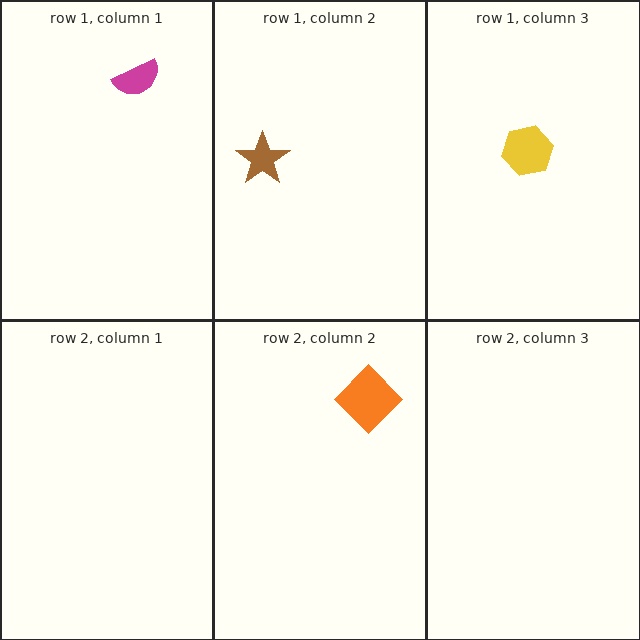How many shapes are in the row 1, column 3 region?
1.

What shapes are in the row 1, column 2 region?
The brown star.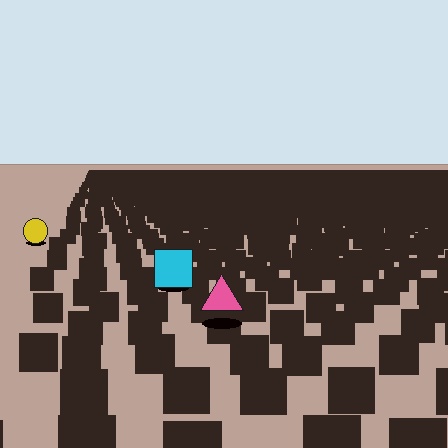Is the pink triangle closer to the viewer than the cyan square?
Yes. The pink triangle is closer — you can tell from the texture gradient: the ground texture is coarser near it.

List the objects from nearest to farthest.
From nearest to farthest: the pink triangle, the cyan square, the yellow circle.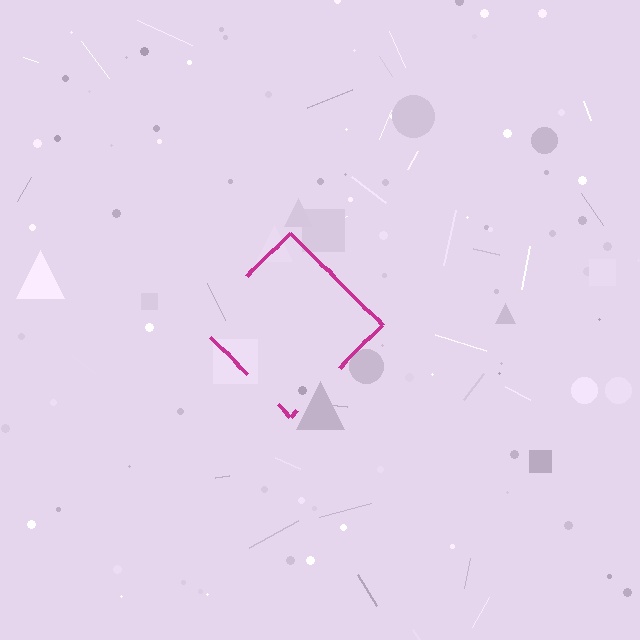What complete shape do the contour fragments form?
The contour fragments form a diamond.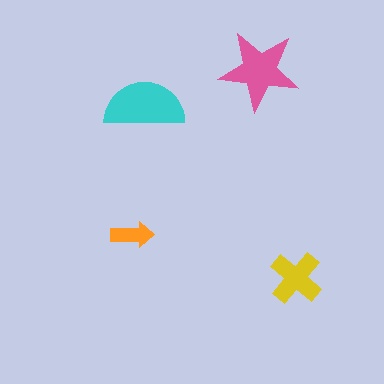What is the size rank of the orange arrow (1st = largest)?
4th.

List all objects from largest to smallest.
The cyan semicircle, the pink star, the yellow cross, the orange arrow.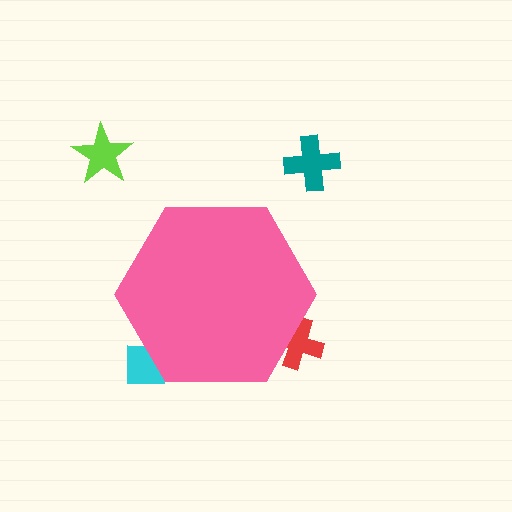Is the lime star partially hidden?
No, the lime star is fully visible.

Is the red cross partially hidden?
Yes, the red cross is partially hidden behind the pink hexagon.